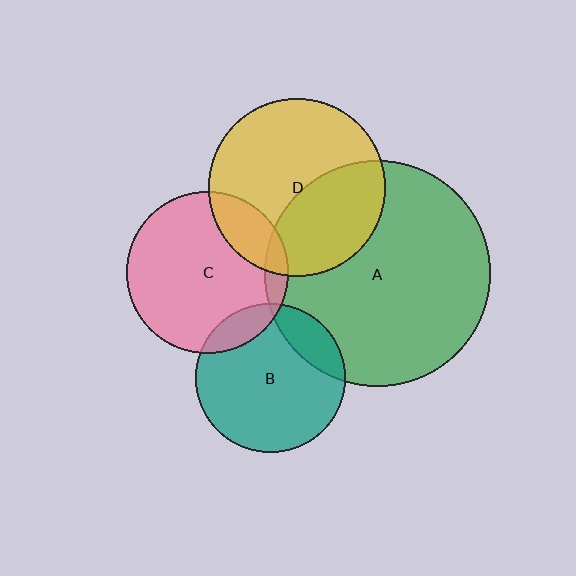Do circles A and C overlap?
Yes.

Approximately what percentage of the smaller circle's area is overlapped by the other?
Approximately 5%.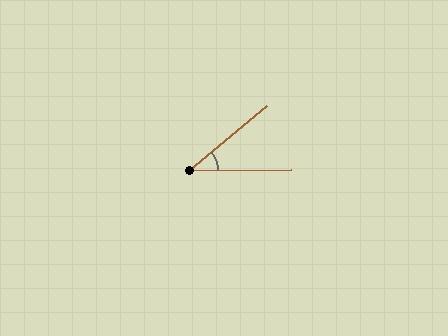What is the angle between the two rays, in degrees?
Approximately 39 degrees.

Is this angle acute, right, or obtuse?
It is acute.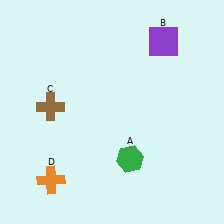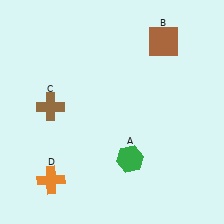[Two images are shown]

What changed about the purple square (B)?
In Image 1, B is purple. In Image 2, it changed to brown.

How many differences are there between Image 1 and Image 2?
There is 1 difference between the two images.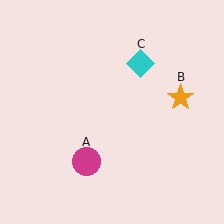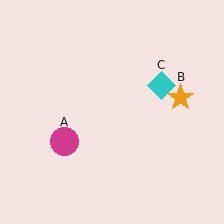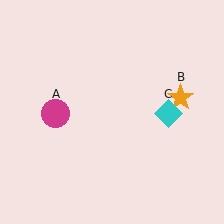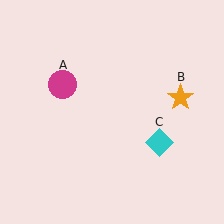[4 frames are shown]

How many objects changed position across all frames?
2 objects changed position: magenta circle (object A), cyan diamond (object C).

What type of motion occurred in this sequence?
The magenta circle (object A), cyan diamond (object C) rotated clockwise around the center of the scene.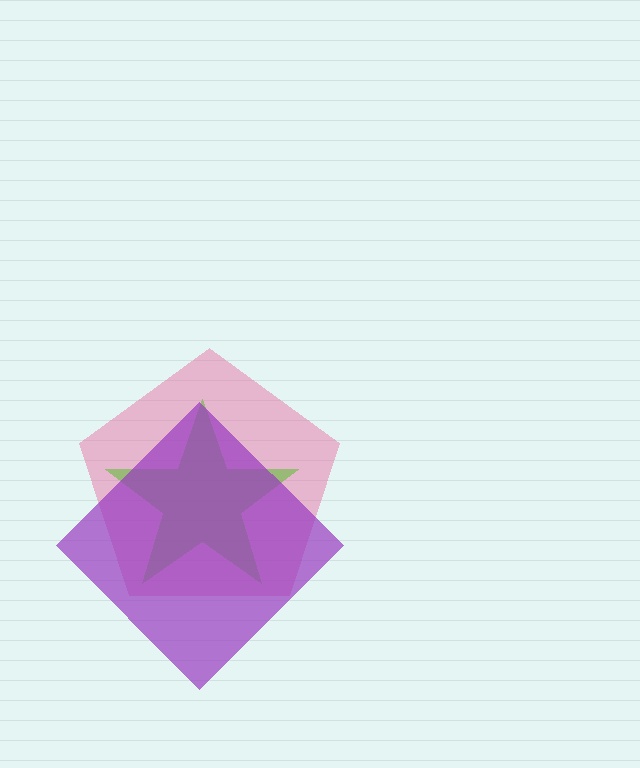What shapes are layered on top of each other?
The layered shapes are: a pink pentagon, a lime star, a purple diamond.